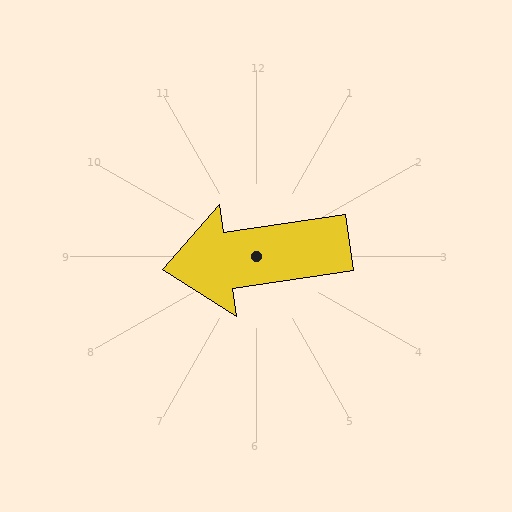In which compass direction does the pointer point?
West.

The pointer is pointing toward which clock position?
Roughly 9 o'clock.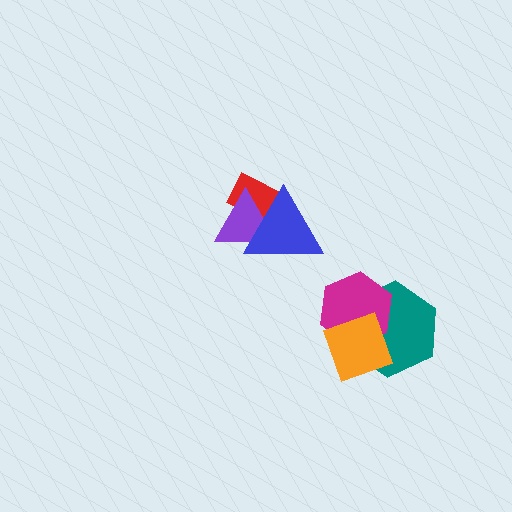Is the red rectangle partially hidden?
Yes, it is partially covered by another shape.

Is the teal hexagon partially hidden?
Yes, it is partially covered by another shape.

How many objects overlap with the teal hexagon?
2 objects overlap with the teal hexagon.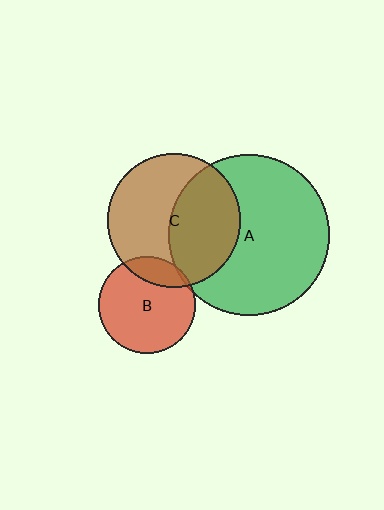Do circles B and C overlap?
Yes.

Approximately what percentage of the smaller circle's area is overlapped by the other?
Approximately 20%.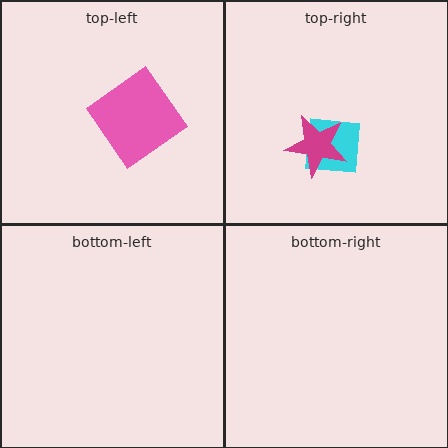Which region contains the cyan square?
The top-right region.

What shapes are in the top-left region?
The pink diamond.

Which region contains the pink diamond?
The top-left region.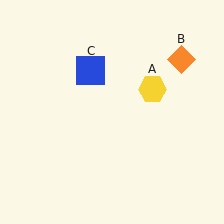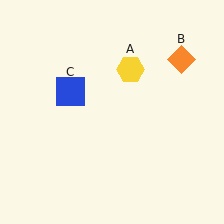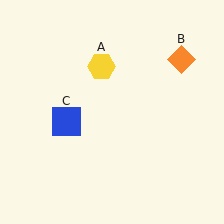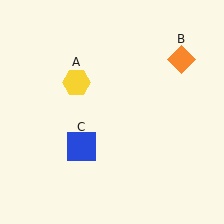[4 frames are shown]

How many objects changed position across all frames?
2 objects changed position: yellow hexagon (object A), blue square (object C).